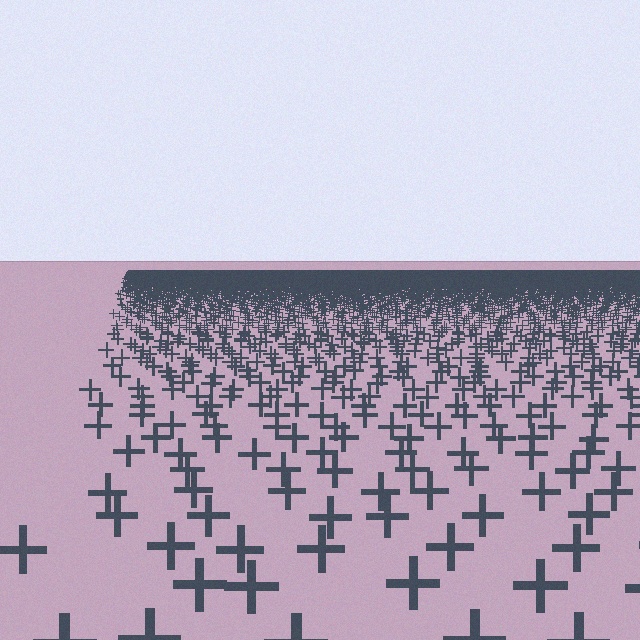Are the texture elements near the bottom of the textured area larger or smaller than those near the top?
Larger. Near the bottom, elements are closer to the viewer and appear at a bigger on-screen size.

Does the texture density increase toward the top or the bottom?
Density increases toward the top.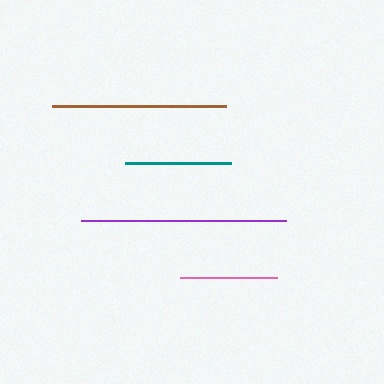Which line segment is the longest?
The purple line is the longest at approximately 204 pixels.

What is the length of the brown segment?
The brown segment is approximately 175 pixels long.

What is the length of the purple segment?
The purple segment is approximately 204 pixels long.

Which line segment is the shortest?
The pink line is the shortest at approximately 98 pixels.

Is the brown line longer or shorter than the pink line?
The brown line is longer than the pink line.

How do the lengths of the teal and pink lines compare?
The teal and pink lines are approximately the same length.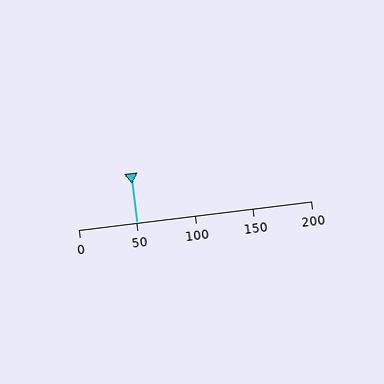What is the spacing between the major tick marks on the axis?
The major ticks are spaced 50 apart.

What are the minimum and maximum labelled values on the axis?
The axis runs from 0 to 200.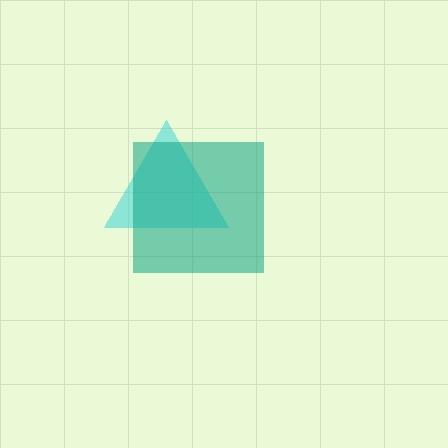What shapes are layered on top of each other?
The layered shapes are: a cyan triangle, a teal square.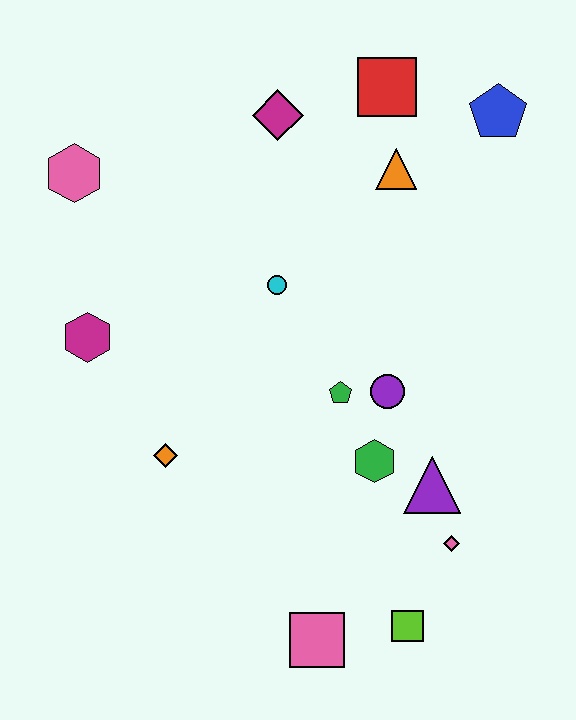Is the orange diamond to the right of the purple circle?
No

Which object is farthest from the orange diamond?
The blue pentagon is farthest from the orange diamond.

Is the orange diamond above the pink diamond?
Yes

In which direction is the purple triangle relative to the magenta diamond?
The purple triangle is below the magenta diamond.